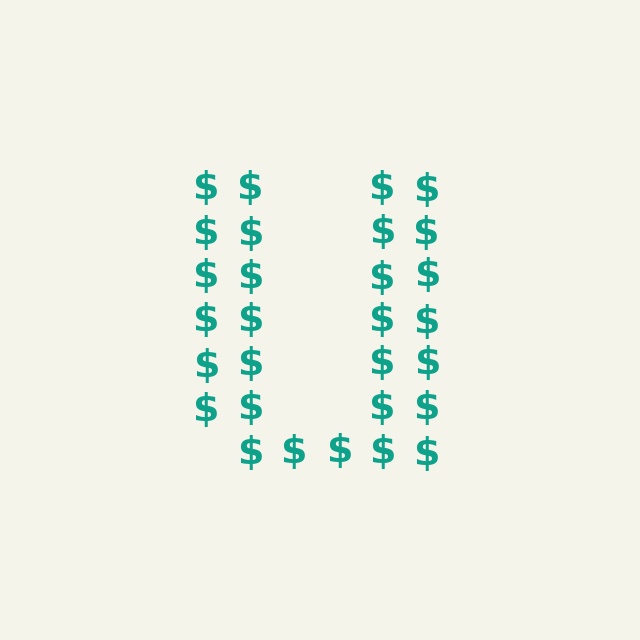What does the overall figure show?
The overall figure shows the letter U.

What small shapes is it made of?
It is made of small dollar signs.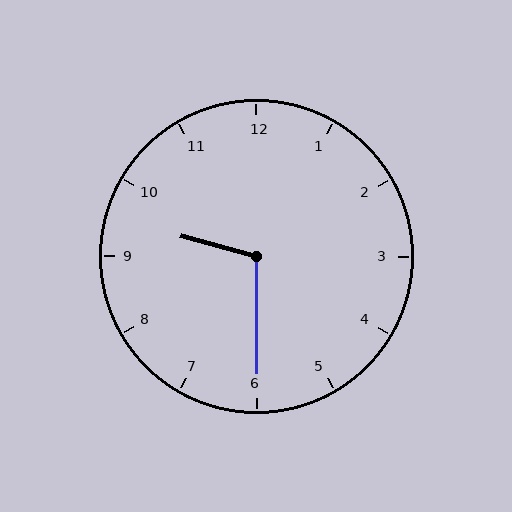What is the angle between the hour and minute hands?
Approximately 105 degrees.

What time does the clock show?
9:30.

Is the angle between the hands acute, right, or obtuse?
It is obtuse.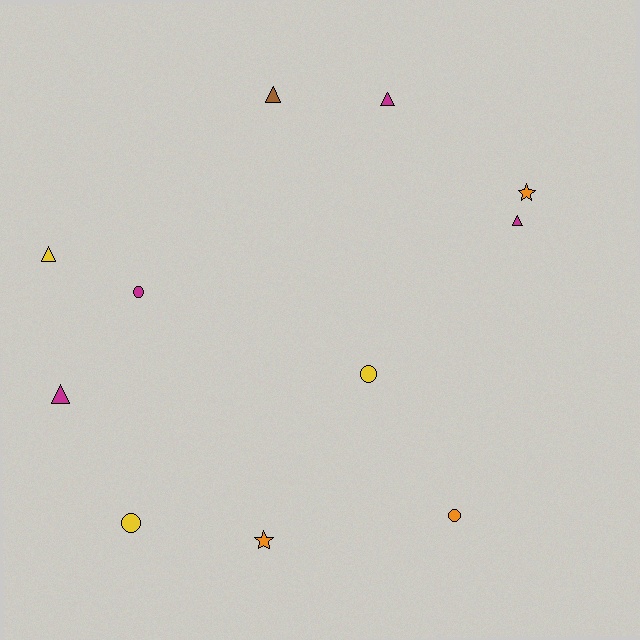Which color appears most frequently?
Magenta, with 4 objects.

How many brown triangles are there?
There is 1 brown triangle.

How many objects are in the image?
There are 11 objects.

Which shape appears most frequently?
Triangle, with 5 objects.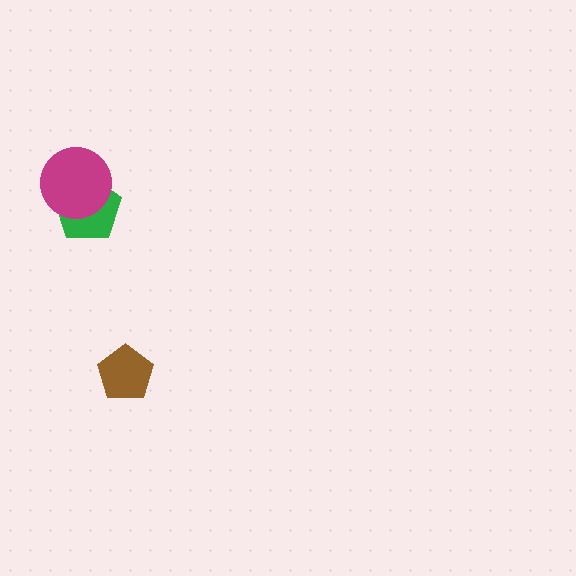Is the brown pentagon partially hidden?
No, no other shape covers it.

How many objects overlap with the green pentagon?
1 object overlaps with the green pentagon.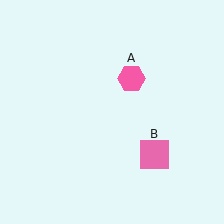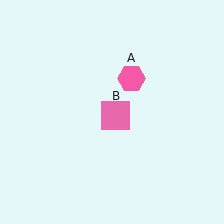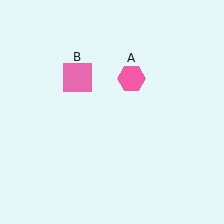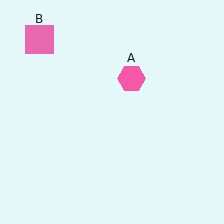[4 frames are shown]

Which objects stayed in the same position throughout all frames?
Pink hexagon (object A) remained stationary.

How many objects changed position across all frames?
1 object changed position: pink square (object B).